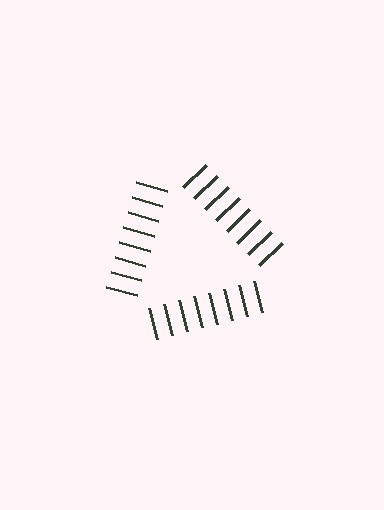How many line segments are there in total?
24 — 8 along each of the 3 edges.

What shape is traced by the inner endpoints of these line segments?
An illusory triangle — the line segments terminate on its edges but no continuous stroke is drawn.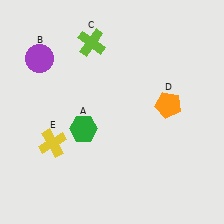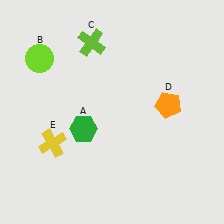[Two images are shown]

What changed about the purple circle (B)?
In Image 1, B is purple. In Image 2, it changed to lime.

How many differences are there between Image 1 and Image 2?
There is 1 difference between the two images.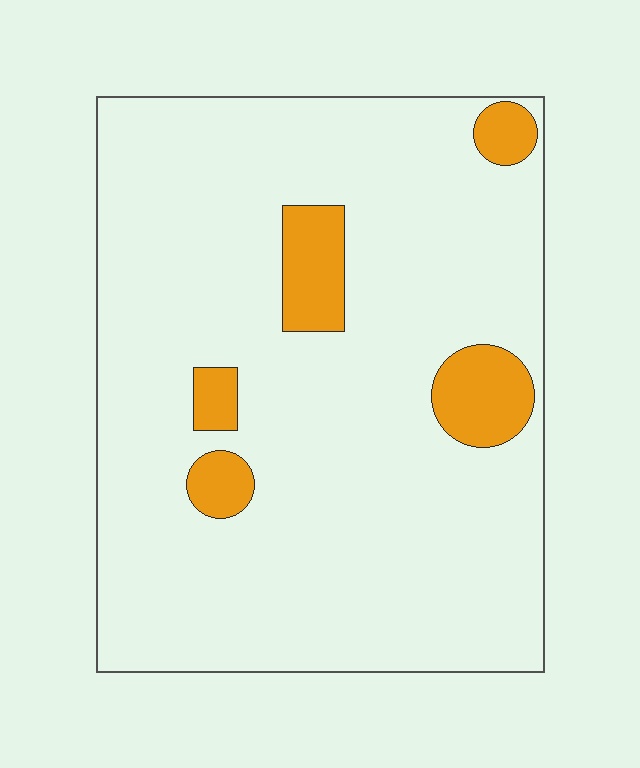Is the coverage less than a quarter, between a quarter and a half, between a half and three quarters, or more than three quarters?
Less than a quarter.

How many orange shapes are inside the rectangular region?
5.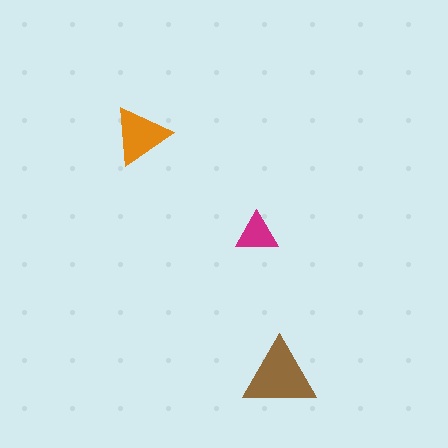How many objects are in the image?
There are 3 objects in the image.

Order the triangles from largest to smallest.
the brown one, the orange one, the magenta one.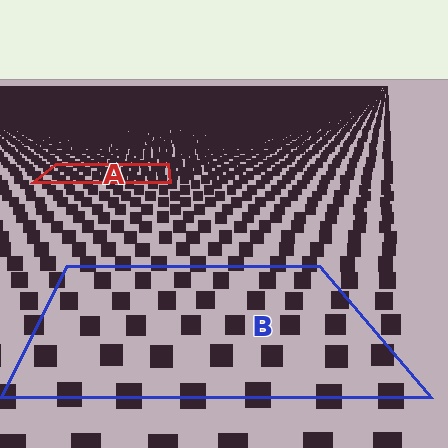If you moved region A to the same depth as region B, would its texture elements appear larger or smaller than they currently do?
They would appear larger. At a closer depth, the same texture elements are projected at a bigger on-screen size.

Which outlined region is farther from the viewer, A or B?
Region A is farther from the viewer — the texture elements inside it appear smaller and more densely packed.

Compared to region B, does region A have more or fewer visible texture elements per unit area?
Region A has more texture elements per unit area — they are packed more densely because it is farther away.